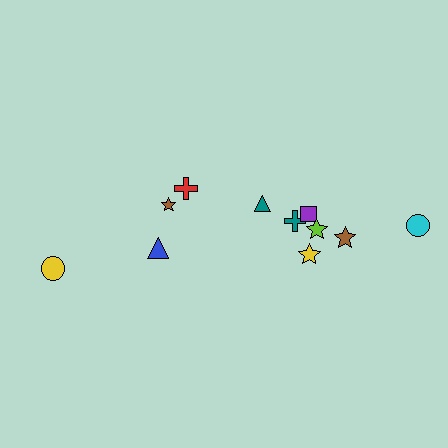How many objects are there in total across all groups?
There are 11 objects.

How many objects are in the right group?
There are 7 objects.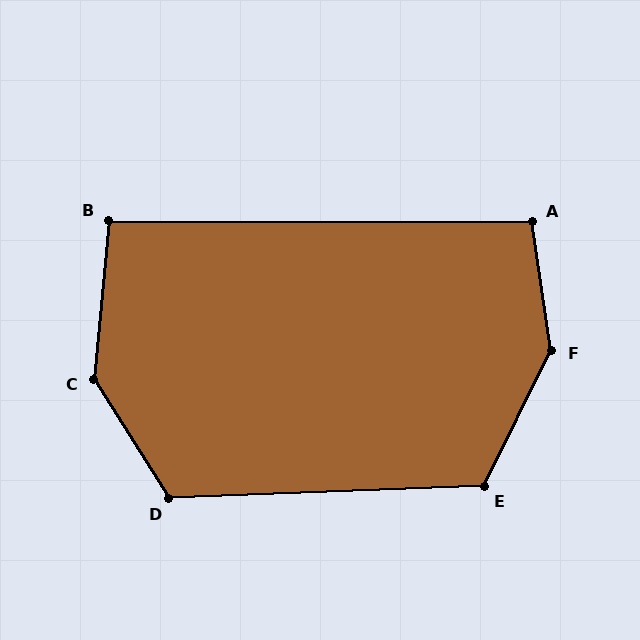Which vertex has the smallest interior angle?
B, at approximately 95 degrees.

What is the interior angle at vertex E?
Approximately 119 degrees (obtuse).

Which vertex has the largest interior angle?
F, at approximately 145 degrees.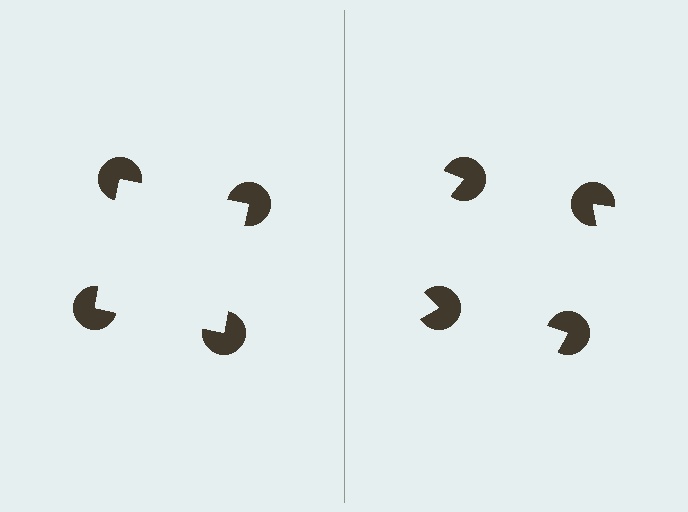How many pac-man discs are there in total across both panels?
8 — 4 on each side.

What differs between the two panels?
The pac-man discs are positioned identically on both sides; only the wedge orientations differ. On the left they align to a square; on the right they are misaligned.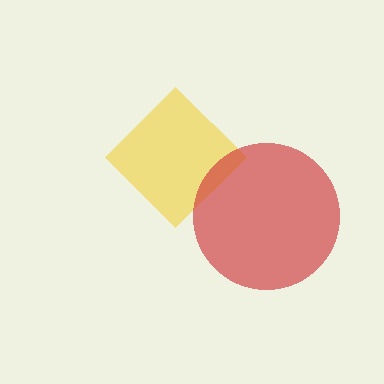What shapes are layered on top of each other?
The layered shapes are: a yellow diamond, a red circle.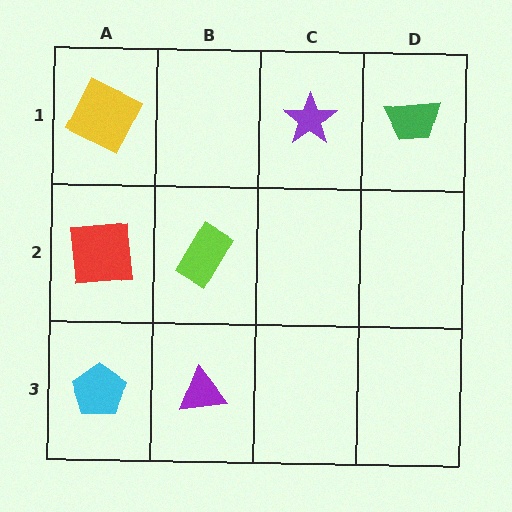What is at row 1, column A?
A yellow square.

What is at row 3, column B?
A purple triangle.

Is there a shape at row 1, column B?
No, that cell is empty.